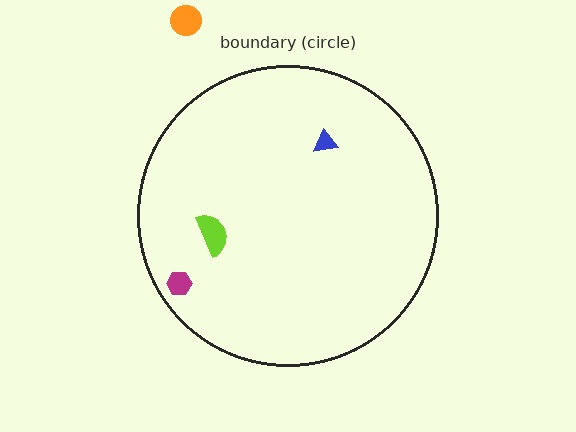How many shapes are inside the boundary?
3 inside, 1 outside.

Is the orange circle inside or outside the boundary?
Outside.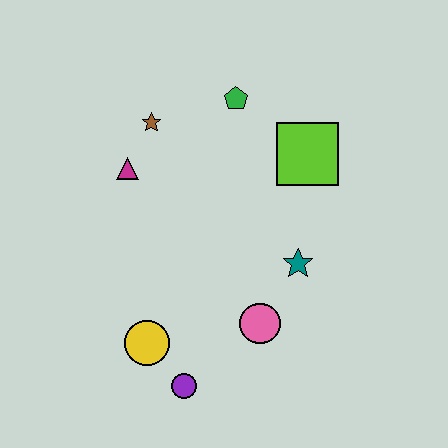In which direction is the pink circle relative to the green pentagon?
The pink circle is below the green pentagon.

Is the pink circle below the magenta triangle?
Yes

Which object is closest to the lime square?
The green pentagon is closest to the lime square.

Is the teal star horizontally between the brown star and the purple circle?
No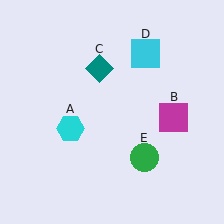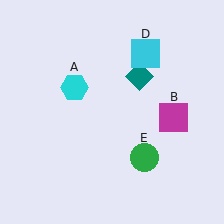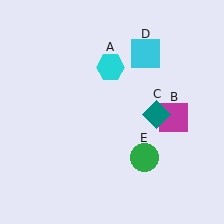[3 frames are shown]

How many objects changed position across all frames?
2 objects changed position: cyan hexagon (object A), teal diamond (object C).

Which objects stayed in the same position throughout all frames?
Magenta square (object B) and cyan square (object D) and green circle (object E) remained stationary.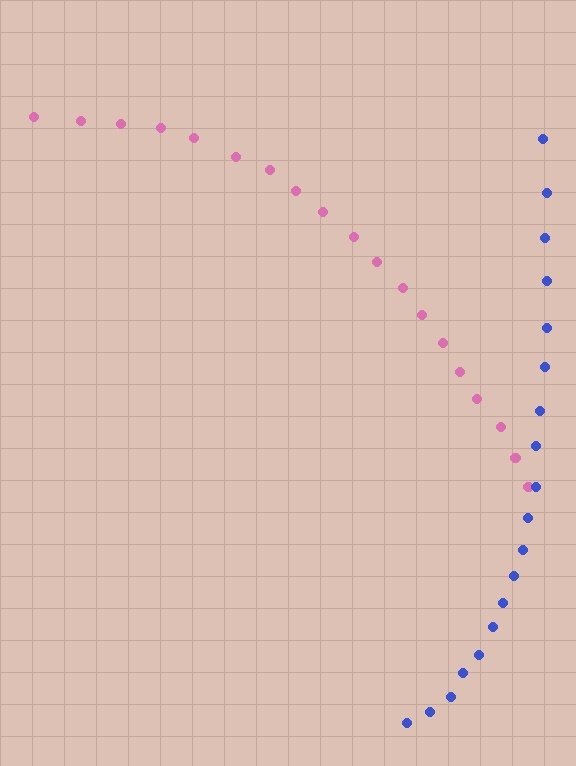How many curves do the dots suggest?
There are 2 distinct paths.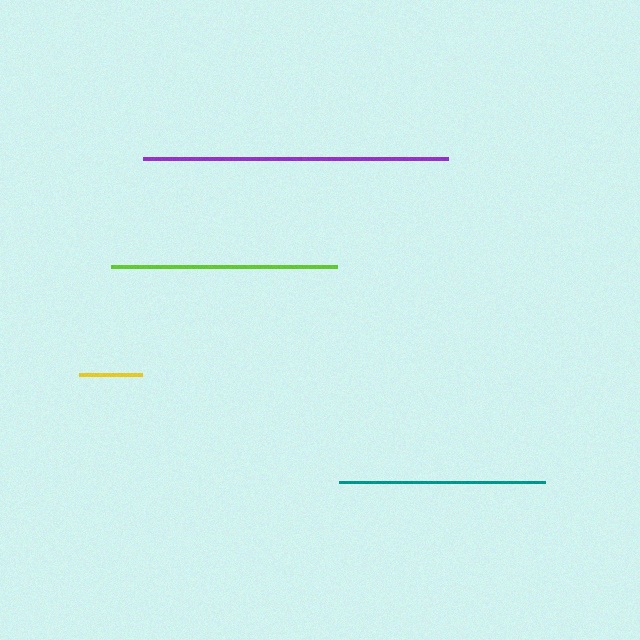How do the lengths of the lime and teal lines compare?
The lime and teal lines are approximately the same length.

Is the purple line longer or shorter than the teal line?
The purple line is longer than the teal line.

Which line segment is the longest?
The purple line is the longest at approximately 305 pixels.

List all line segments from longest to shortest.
From longest to shortest: purple, lime, teal, yellow.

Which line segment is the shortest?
The yellow line is the shortest at approximately 63 pixels.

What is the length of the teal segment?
The teal segment is approximately 206 pixels long.